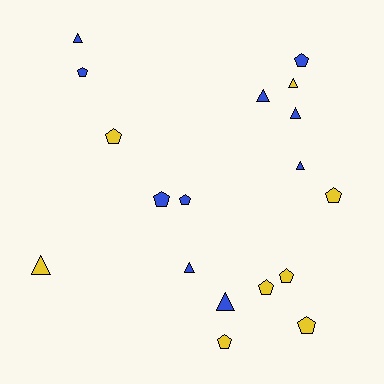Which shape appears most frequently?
Pentagon, with 10 objects.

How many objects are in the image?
There are 18 objects.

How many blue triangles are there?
There are 6 blue triangles.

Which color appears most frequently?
Blue, with 10 objects.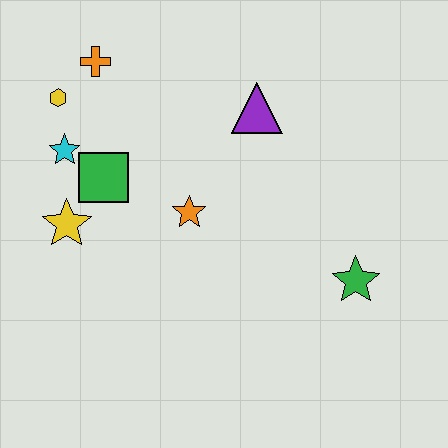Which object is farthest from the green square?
The green star is farthest from the green square.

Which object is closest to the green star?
The orange star is closest to the green star.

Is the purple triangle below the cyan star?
No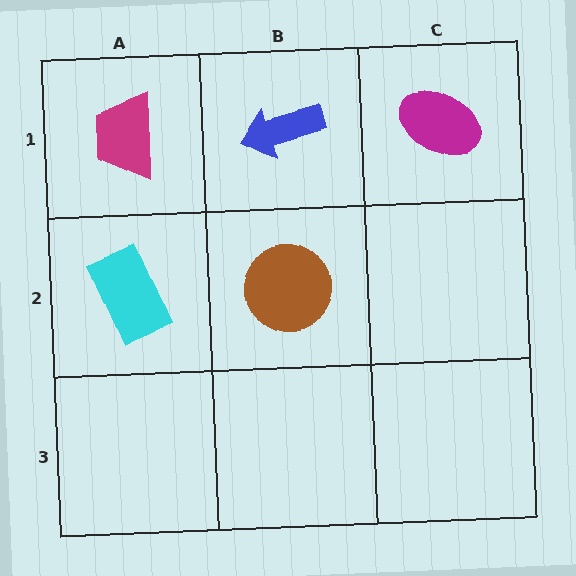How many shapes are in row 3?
0 shapes.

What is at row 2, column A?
A cyan rectangle.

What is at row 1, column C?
A magenta ellipse.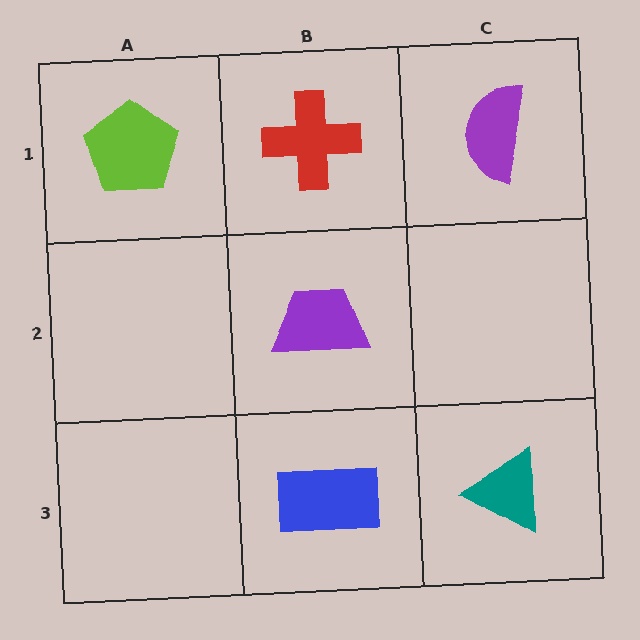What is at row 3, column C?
A teal triangle.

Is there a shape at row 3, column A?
No, that cell is empty.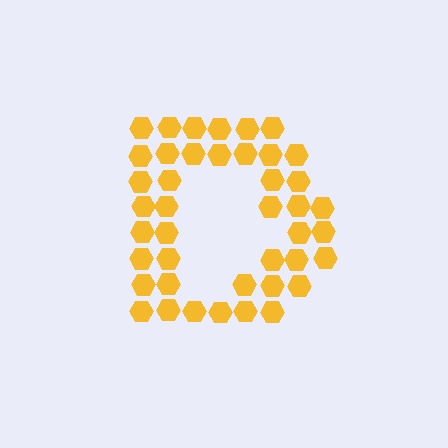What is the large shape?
The large shape is the letter D.